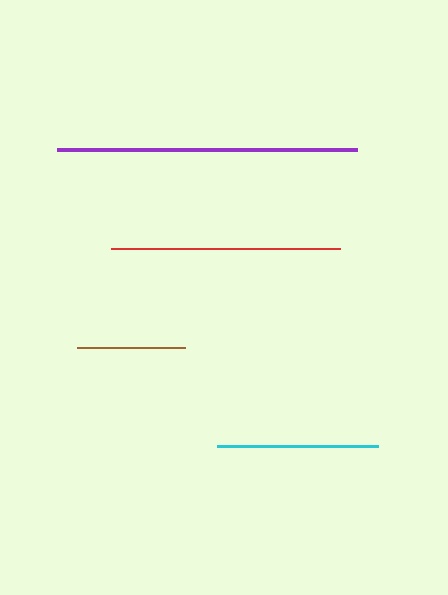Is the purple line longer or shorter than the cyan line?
The purple line is longer than the cyan line.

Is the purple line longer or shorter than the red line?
The purple line is longer than the red line.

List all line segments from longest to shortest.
From longest to shortest: purple, red, cyan, brown.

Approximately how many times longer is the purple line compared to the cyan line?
The purple line is approximately 1.9 times the length of the cyan line.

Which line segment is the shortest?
The brown line is the shortest at approximately 108 pixels.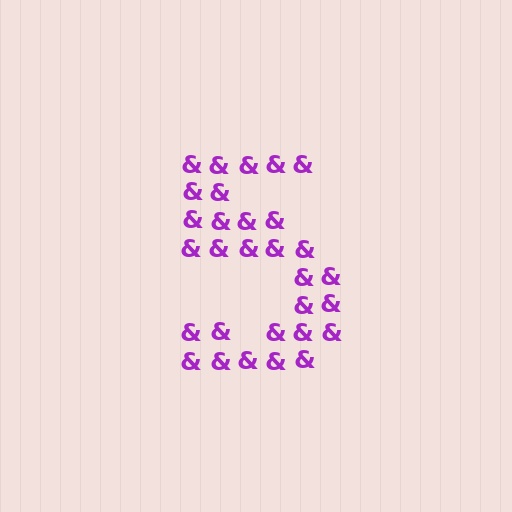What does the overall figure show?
The overall figure shows the digit 5.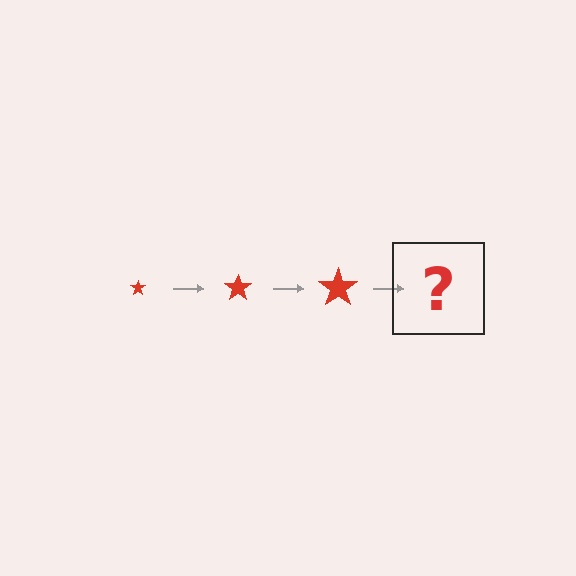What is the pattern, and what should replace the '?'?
The pattern is that the star gets progressively larger each step. The '?' should be a red star, larger than the previous one.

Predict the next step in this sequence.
The next step is a red star, larger than the previous one.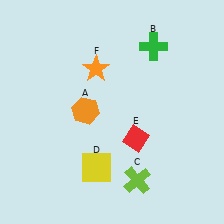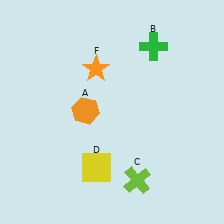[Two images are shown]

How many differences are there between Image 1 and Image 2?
There is 1 difference between the two images.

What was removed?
The red diamond (E) was removed in Image 2.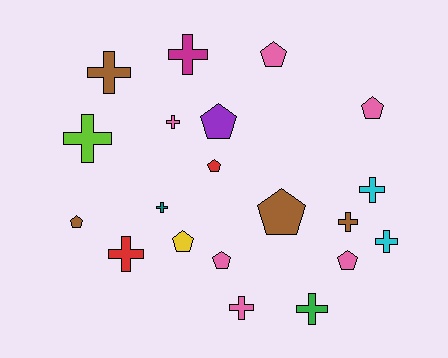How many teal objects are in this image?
There is 1 teal object.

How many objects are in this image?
There are 20 objects.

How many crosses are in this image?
There are 11 crosses.